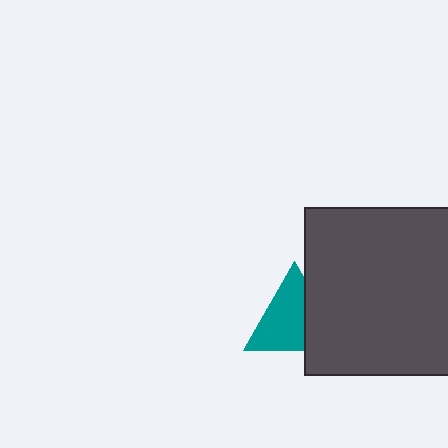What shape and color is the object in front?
The object in front is a dark gray square.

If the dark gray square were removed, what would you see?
You would see the complete teal triangle.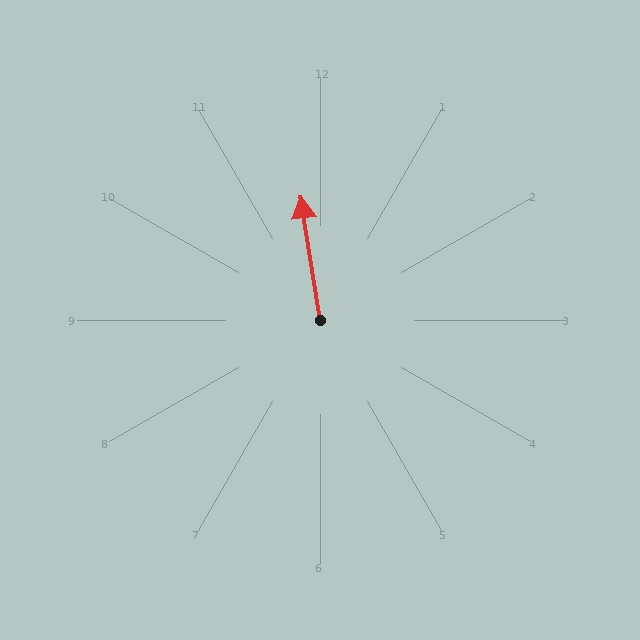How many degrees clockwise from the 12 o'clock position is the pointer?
Approximately 351 degrees.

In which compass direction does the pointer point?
North.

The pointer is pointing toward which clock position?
Roughly 12 o'clock.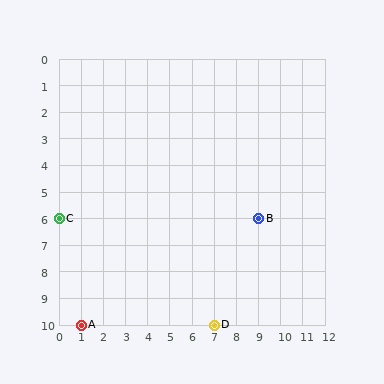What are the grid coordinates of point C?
Point C is at grid coordinates (0, 6).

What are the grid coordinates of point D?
Point D is at grid coordinates (7, 10).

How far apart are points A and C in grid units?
Points A and C are 1 column and 4 rows apart (about 4.1 grid units diagonally).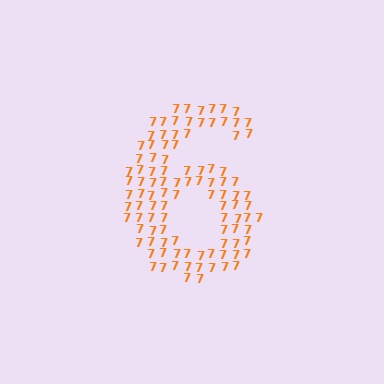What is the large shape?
The large shape is the digit 6.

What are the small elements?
The small elements are digit 7's.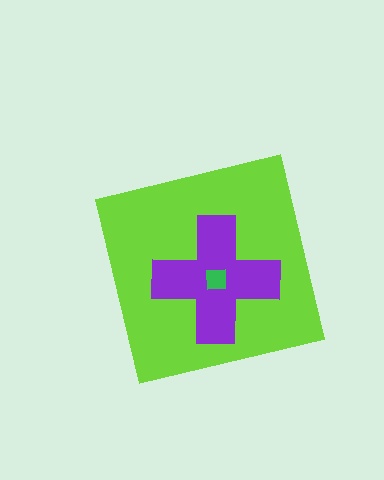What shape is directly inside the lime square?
The purple cross.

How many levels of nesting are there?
3.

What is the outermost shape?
The lime square.